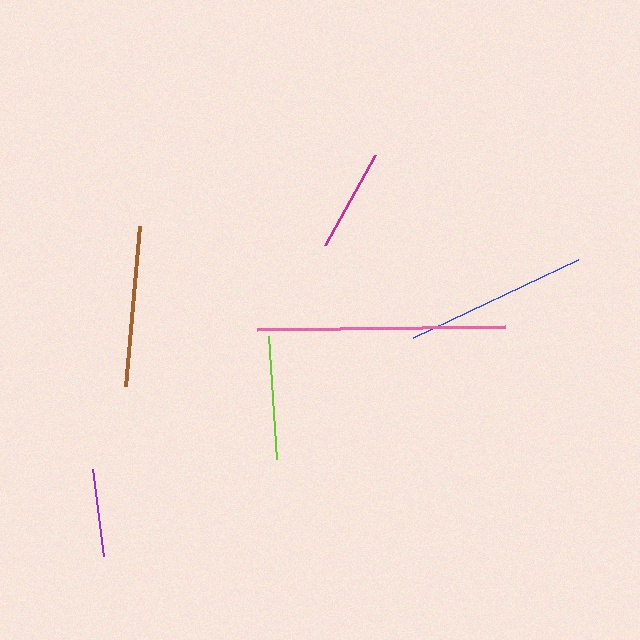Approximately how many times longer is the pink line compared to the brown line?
The pink line is approximately 1.5 times the length of the brown line.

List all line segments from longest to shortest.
From longest to shortest: pink, blue, brown, lime, magenta, purple.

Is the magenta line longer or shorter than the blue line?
The blue line is longer than the magenta line.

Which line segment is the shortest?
The purple line is the shortest at approximately 88 pixels.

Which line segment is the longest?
The pink line is the longest at approximately 248 pixels.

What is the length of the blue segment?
The blue segment is approximately 183 pixels long.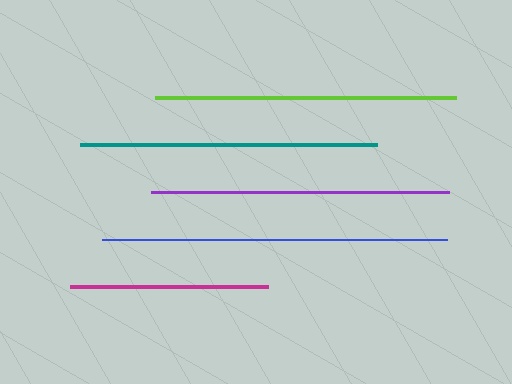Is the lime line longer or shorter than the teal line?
The lime line is longer than the teal line.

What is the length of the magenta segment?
The magenta segment is approximately 199 pixels long.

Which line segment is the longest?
The blue line is the longest at approximately 345 pixels.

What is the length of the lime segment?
The lime segment is approximately 302 pixels long.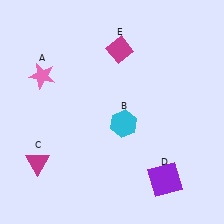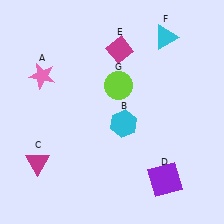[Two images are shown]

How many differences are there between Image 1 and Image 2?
There are 2 differences between the two images.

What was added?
A cyan triangle (F), a lime circle (G) were added in Image 2.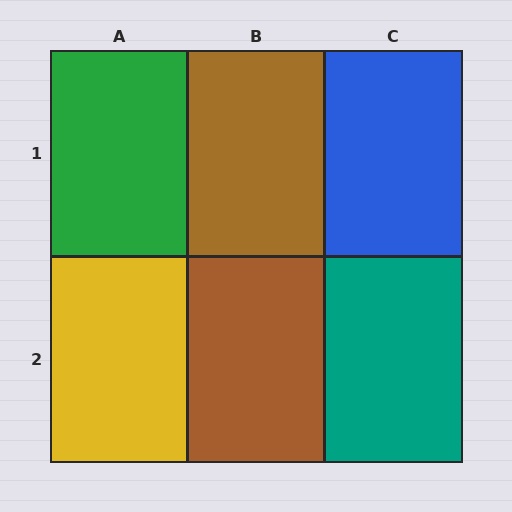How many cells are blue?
1 cell is blue.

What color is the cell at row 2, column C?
Teal.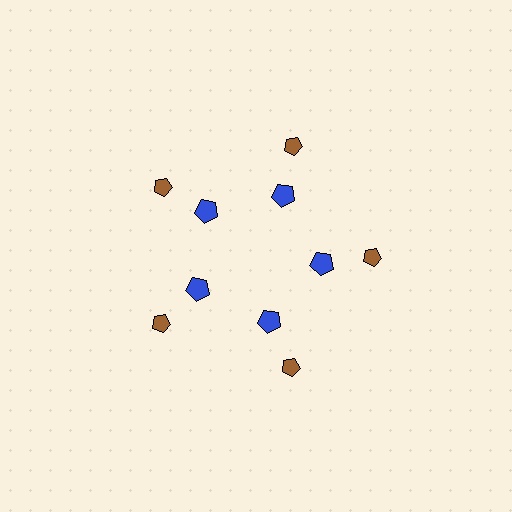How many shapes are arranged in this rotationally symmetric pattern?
There are 10 shapes, arranged in 5 groups of 2.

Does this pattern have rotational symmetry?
Yes, this pattern has 5-fold rotational symmetry. It looks the same after rotating 72 degrees around the center.